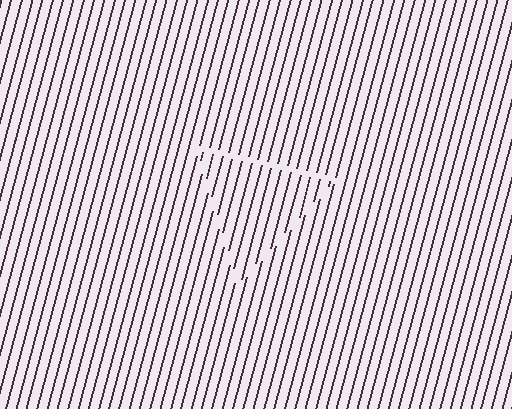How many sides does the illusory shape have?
3 sides — the line-ends trace a triangle.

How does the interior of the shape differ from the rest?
The interior of the shape contains the same grating, shifted by half a period — the contour is defined by the phase discontinuity where line-ends from the inner and outer gratings abut.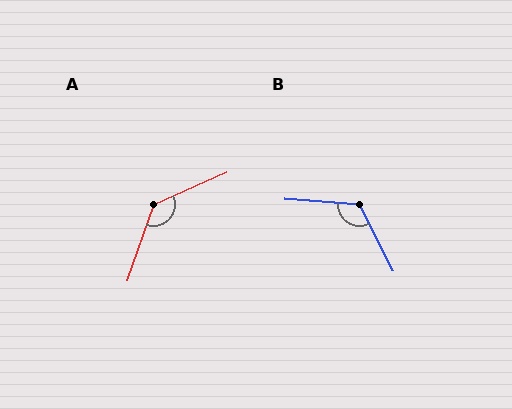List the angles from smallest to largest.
B (121°), A (133°).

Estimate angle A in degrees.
Approximately 133 degrees.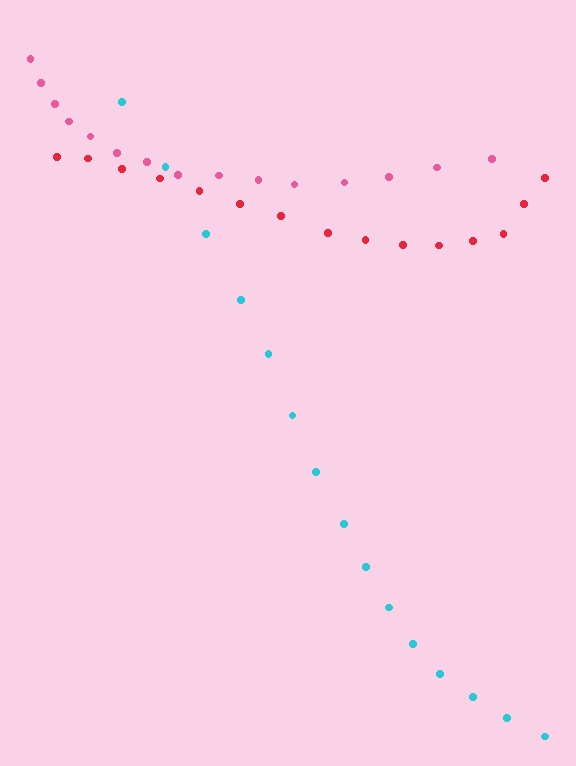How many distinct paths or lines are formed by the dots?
There are 3 distinct paths.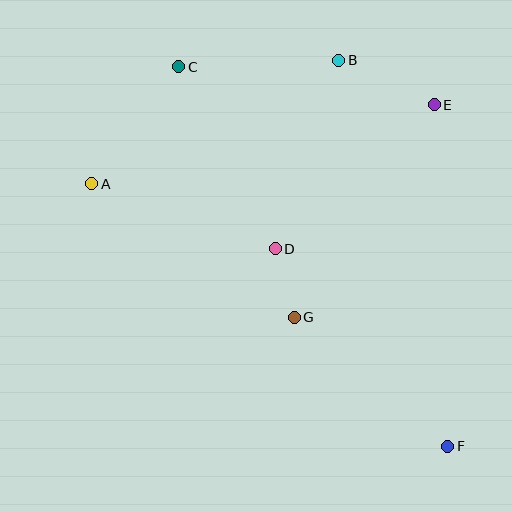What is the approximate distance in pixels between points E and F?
The distance between E and F is approximately 342 pixels.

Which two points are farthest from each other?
Points C and F are farthest from each other.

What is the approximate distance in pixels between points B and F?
The distance between B and F is approximately 401 pixels.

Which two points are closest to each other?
Points D and G are closest to each other.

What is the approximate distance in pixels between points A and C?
The distance between A and C is approximately 146 pixels.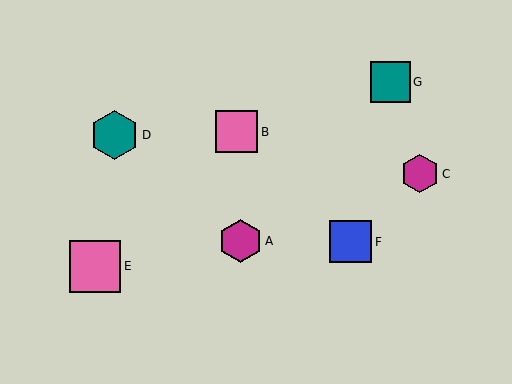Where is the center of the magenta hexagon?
The center of the magenta hexagon is at (240, 241).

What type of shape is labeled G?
Shape G is a teal square.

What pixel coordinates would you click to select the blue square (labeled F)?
Click at (351, 242) to select the blue square F.